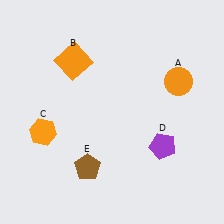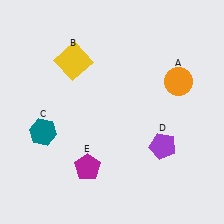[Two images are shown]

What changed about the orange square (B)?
In Image 1, B is orange. In Image 2, it changed to yellow.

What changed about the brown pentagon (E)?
In Image 1, E is brown. In Image 2, it changed to magenta.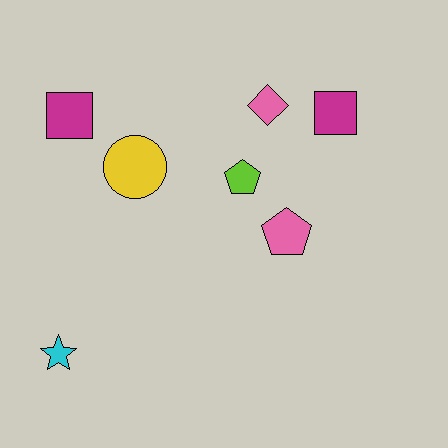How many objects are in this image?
There are 7 objects.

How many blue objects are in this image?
There are no blue objects.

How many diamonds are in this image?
There is 1 diamond.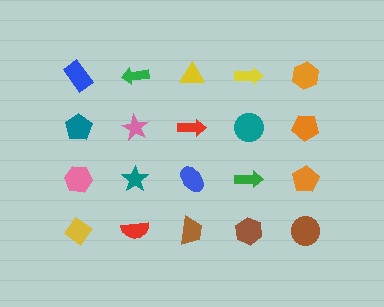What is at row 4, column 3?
A brown trapezoid.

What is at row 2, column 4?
A teal circle.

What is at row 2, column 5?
An orange pentagon.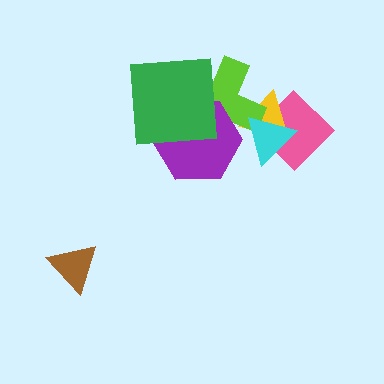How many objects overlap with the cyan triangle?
3 objects overlap with the cyan triangle.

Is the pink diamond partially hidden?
Yes, it is partially covered by another shape.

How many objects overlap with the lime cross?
4 objects overlap with the lime cross.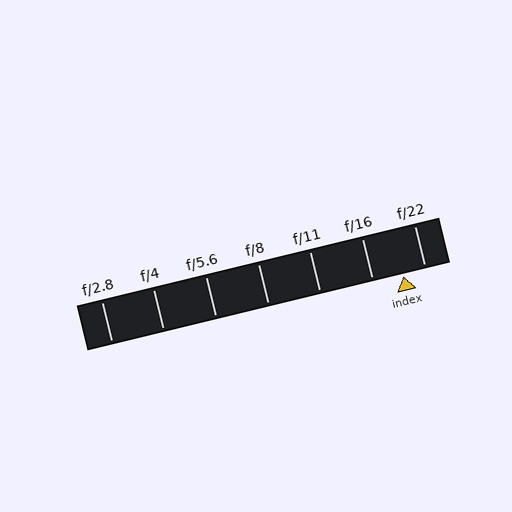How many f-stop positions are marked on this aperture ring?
There are 7 f-stop positions marked.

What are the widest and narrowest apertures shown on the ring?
The widest aperture shown is f/2.8 and the narrowest is f/22.